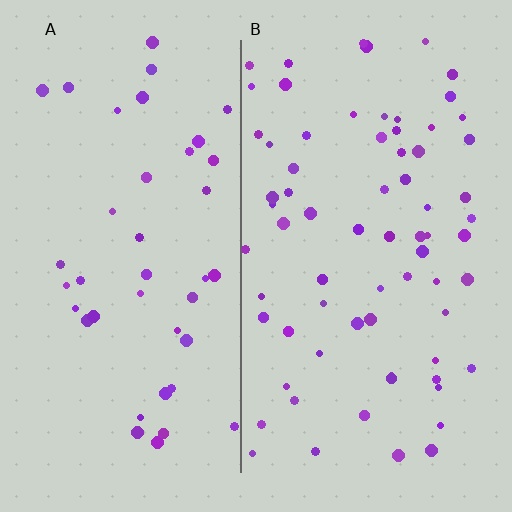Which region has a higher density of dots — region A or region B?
B (the right).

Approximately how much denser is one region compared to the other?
Approximately 1.6× — region B over region A.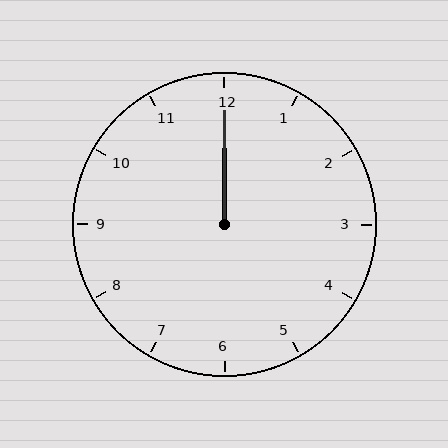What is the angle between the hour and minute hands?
Approximately 0 degrees.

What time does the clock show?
12:00.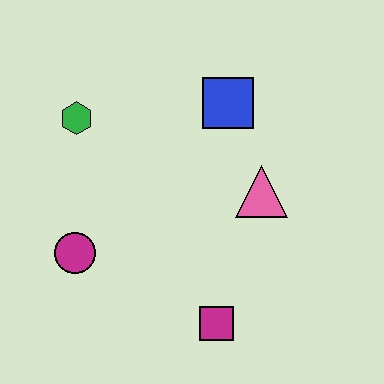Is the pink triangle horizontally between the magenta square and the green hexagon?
No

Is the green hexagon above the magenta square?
Yes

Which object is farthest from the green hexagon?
The magenta square is farthest from the green hexagon.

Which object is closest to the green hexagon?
The magenta circle is closest to the green hexagon.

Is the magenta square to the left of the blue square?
Yes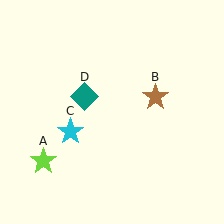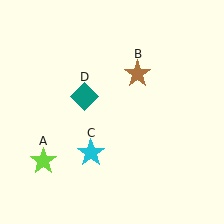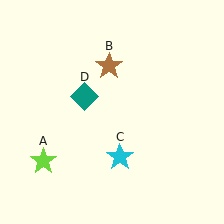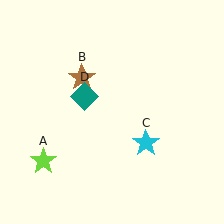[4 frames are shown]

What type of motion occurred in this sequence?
The brown star (object B), cyan star (object C) rotated counterclockwise around the center of the scene.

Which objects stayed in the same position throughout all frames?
Lime star (object A) and teal diamond (object D) remained stationary.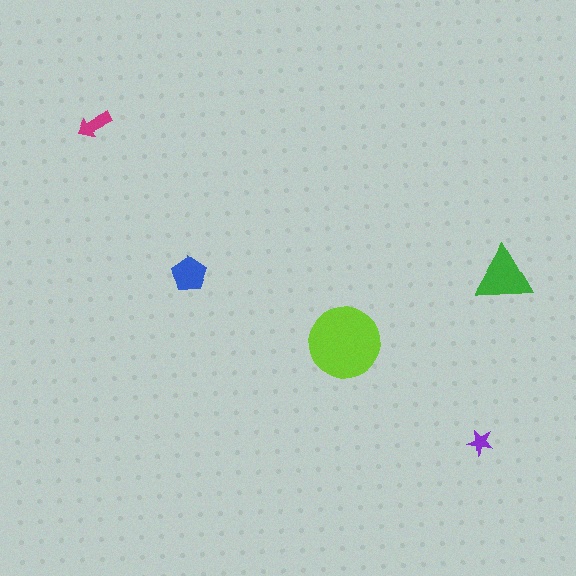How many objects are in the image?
There are 5 objects in the image.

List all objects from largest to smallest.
The lime circle, the green triangle, the blue pentagon, the magenta arrow, the purple star.